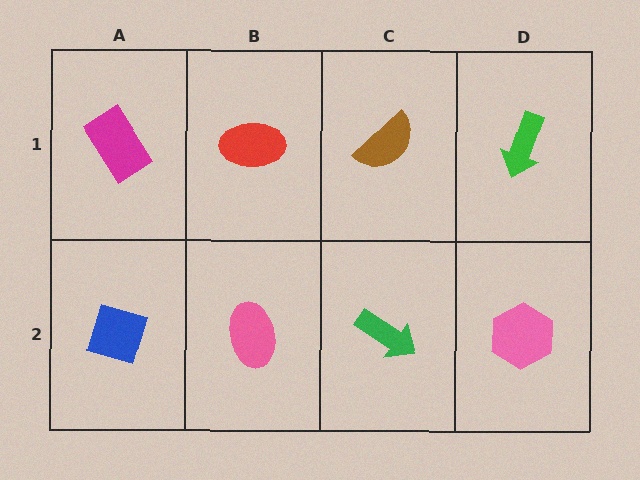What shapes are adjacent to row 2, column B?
A red ellipse (row 1, column B), a blue diamond (row 2, column A), a green arrow (row 2, column C).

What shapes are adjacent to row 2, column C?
A brown semicircle (row 1, column C), a pink ellipse (row 2, column B), a pink hexagon (row 2, column D).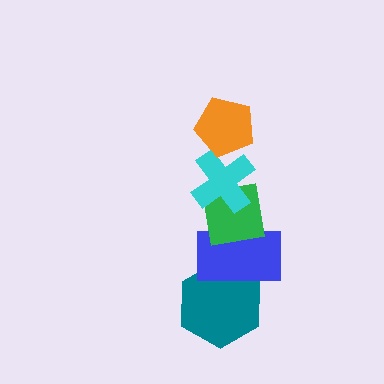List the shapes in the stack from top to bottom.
From top to bottom: the orange pentagon, the cyan cross, the green square, the blue rectangle, the teal hexagon.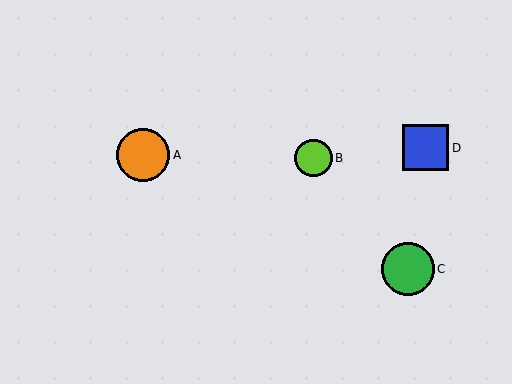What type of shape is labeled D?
Shape D is a blue square.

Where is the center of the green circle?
The center of the green circle is at (408, 269).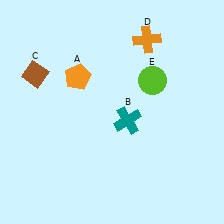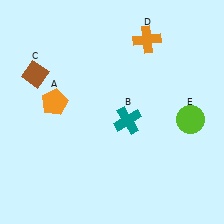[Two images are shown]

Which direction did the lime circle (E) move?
The lime circle (E) moved down.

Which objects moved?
The objects that moved are: the orange pentagon (A), the lime circle (E).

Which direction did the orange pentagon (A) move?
The orange pentagon (A) moved down.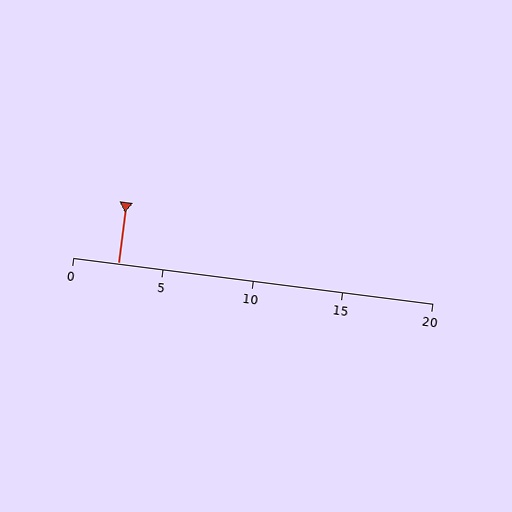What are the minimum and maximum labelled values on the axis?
The axis runs from 0 to 20.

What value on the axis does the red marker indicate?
The marker indicates approximately 2.5.